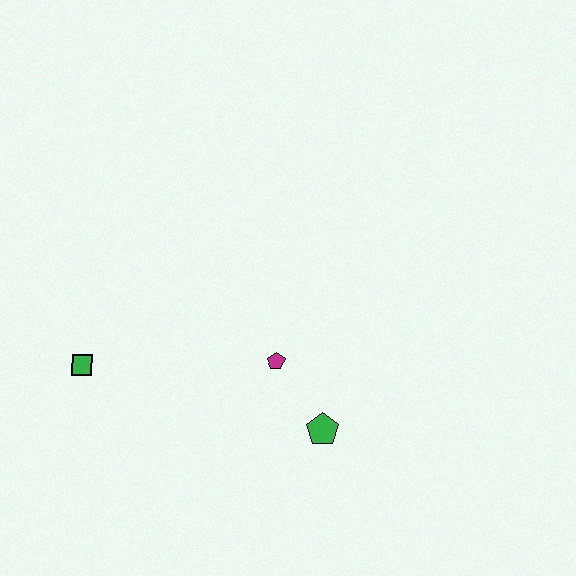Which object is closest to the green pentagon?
The magenta pentagon is closest to the green pentagon.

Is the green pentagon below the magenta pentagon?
Yes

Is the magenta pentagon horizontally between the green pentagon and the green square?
Yes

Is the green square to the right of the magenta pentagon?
No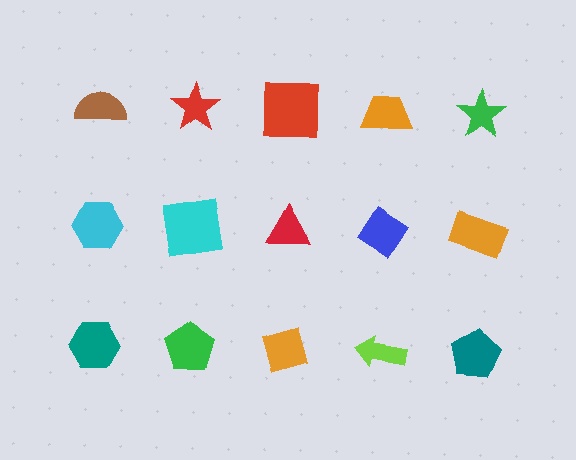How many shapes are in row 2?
5 shapes.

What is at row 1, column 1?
A brown semicircle.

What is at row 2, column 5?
An orange rectangle.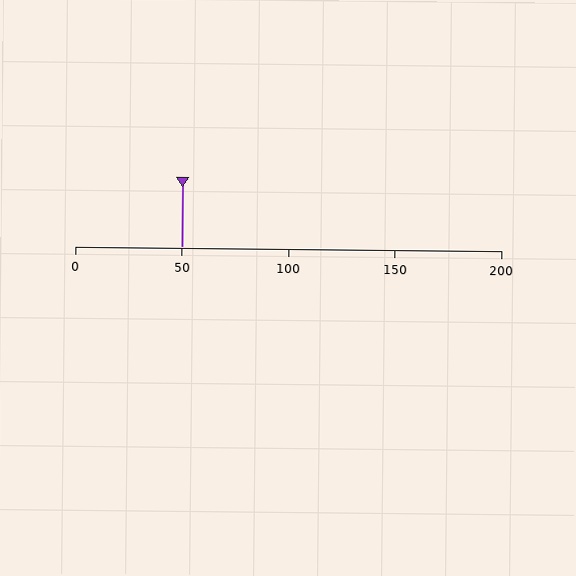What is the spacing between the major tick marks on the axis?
The major ticks are spaced 50 apart.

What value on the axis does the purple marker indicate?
The marker indicates approximately 50.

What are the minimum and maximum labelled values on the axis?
The axis runs from 0 to 200.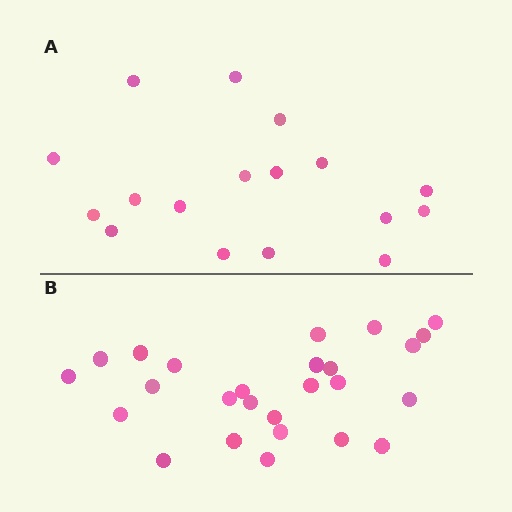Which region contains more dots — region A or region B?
Region B (the bottom region) has more dots.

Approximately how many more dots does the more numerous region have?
Region B has roughly 8 or so more dots than region A.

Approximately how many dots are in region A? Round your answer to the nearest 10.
About 20 dots. (The exact count is 17, which rounds to 20.)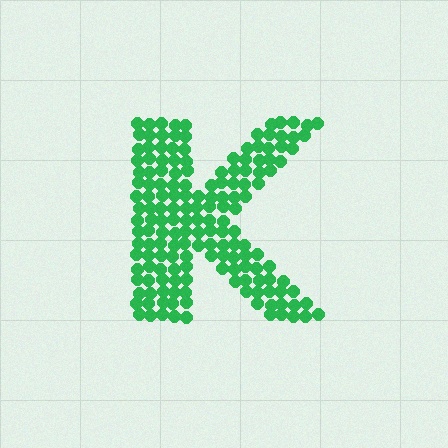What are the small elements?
The small elements are circles.